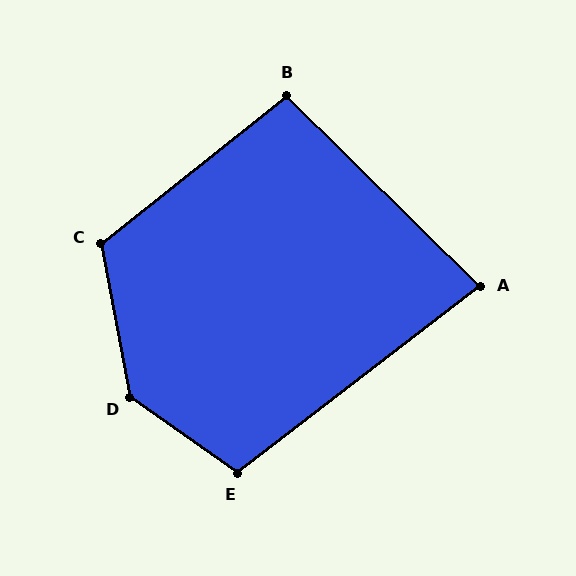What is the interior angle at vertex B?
Approximately 97 degrees (obtuse).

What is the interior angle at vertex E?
Approximately 107 degrees (obtuse).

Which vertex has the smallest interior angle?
A, at approximately 82 degrees.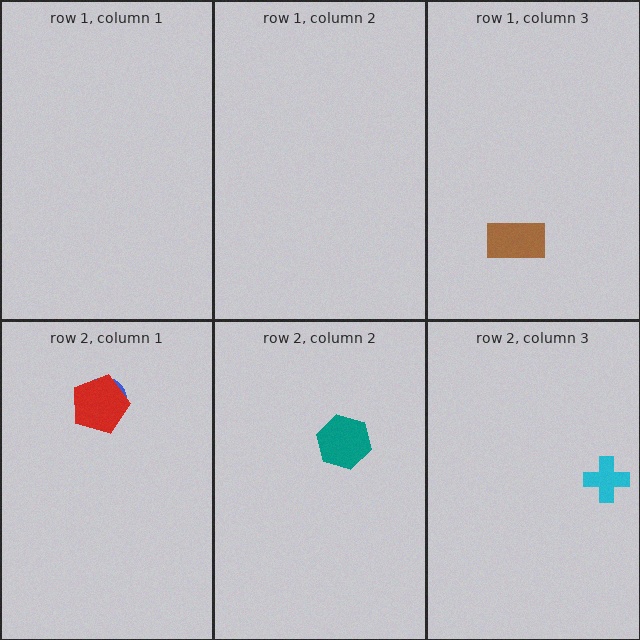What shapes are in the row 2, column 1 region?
The blue circle, the red pentagon.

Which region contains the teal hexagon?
The row 2, column 2 region.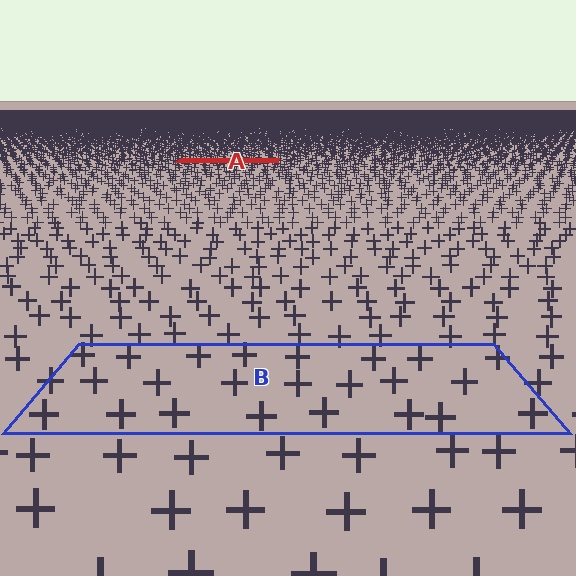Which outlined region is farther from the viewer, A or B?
Region A is farther from the viewer — the texture elements inside it appear smaller and more densely packed.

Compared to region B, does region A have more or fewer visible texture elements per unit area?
Region A has more texture elements per unit area — they are packed more densely because it is farther away.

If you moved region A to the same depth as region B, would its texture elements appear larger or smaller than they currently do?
They would appear larger. At a closer depth, the same texture elements are projected at a bigger on-screen size.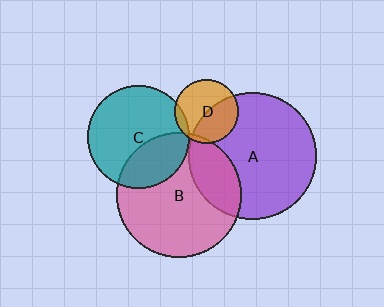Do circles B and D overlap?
Yes.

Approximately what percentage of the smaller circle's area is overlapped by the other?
Approximately 5%.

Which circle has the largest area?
Circle A (purple).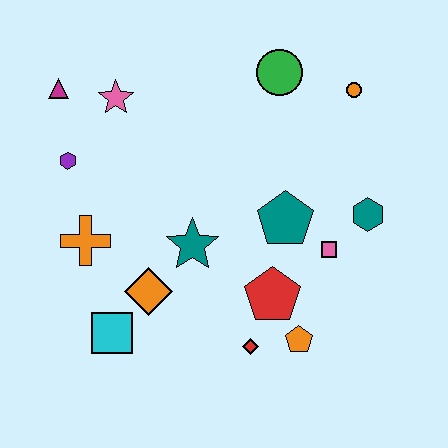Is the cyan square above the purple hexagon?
No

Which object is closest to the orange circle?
The green circle is closest to the orange circle.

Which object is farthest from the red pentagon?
The magenta triangle is farthest from the red pentagon.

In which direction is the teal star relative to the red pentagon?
The teal star is to the left of the red pentagon.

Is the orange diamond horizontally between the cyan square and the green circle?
Yes